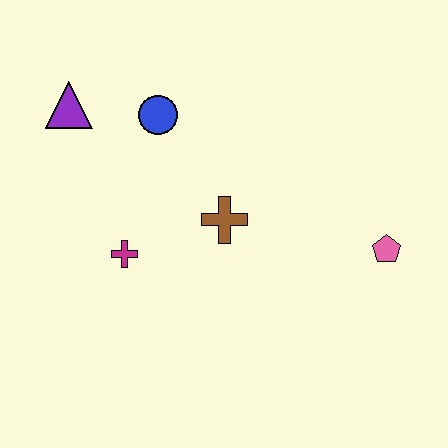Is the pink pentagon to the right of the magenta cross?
Yes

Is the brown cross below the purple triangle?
Yes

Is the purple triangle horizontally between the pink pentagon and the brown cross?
No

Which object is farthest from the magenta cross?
The pink pentagon is farthest from the magenta cross.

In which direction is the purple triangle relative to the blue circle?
The purple triangle is to the left of the blue circle.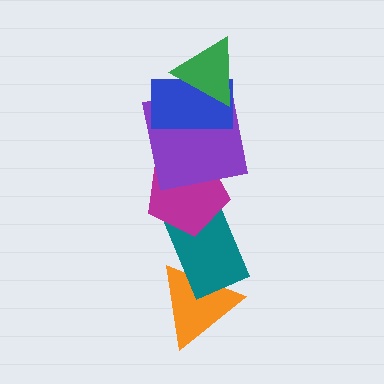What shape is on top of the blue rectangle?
The green triangle is on top of the blue rectangle.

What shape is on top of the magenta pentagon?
The purple square is on top of the magenta pentagon.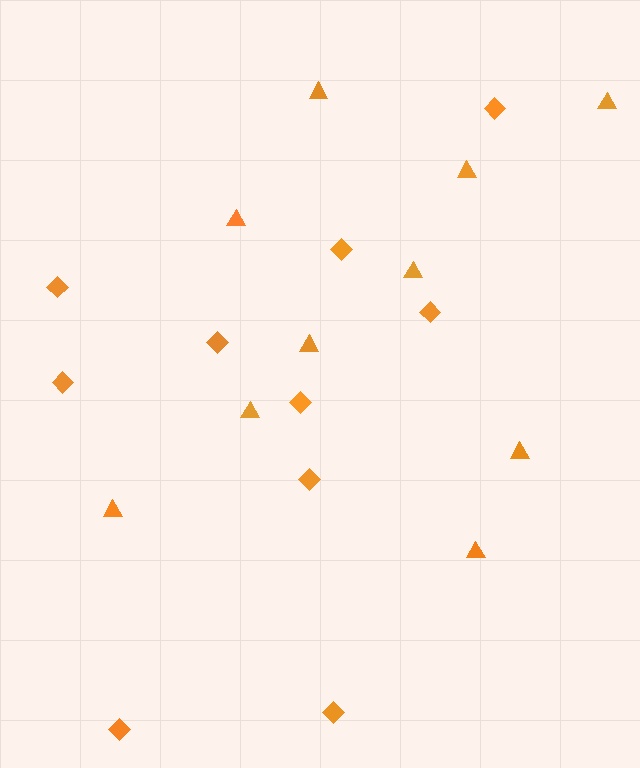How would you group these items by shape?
There are 2 groups: one group of triangles (10) and one group of diamonds (10).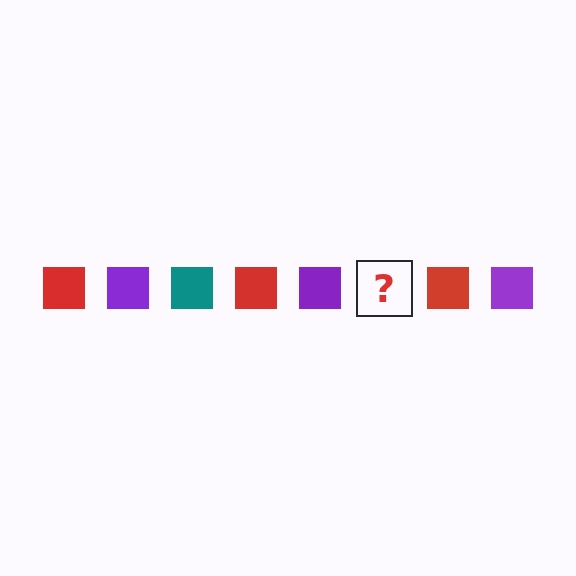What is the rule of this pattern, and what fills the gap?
The rule is that the pattern cycles through red, purple, teal squares. The gap should be filled with a teal square.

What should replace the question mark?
The question mark should be replaced with a teal square.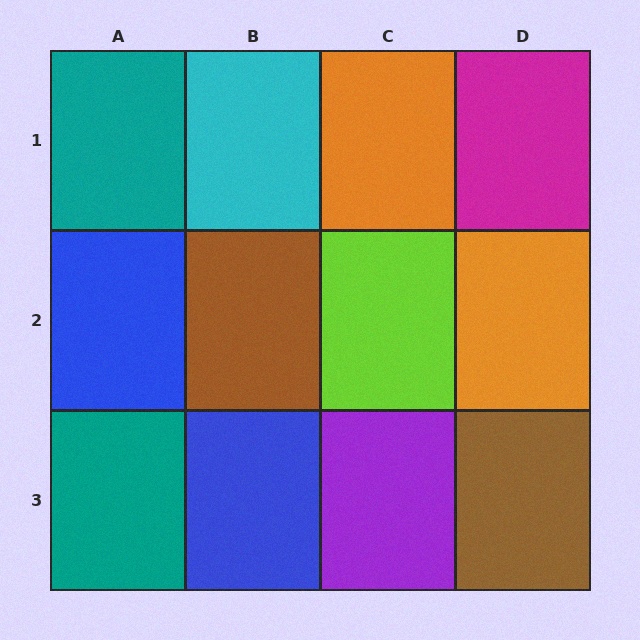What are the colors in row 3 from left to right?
Teal, blue, purple, brown.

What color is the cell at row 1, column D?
Magenta.